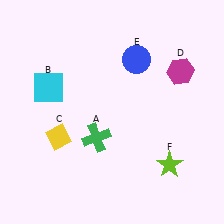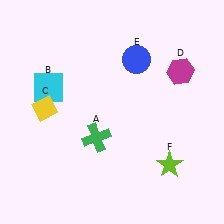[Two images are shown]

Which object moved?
The yellow diamond (C) moved up.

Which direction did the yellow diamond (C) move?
The yellow diamond (C) moved up.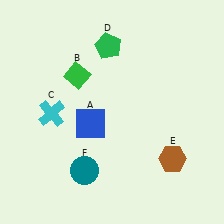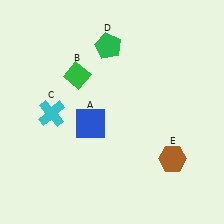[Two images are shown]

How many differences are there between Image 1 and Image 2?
There is 1 difference between the two images.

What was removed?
The teal circle (F) was removed in Image 2.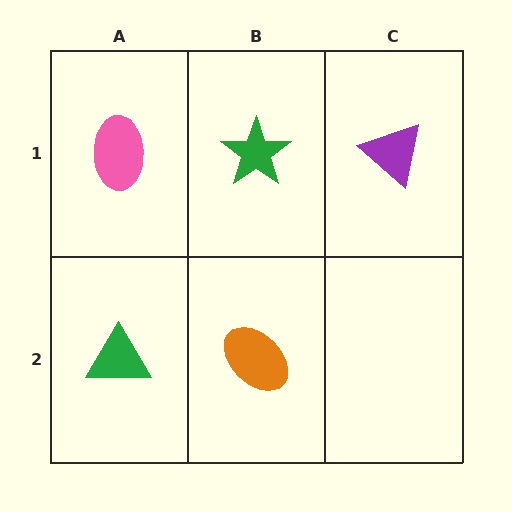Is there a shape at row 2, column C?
No, that cell is empty.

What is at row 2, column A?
A green triangle.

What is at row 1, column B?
A green star.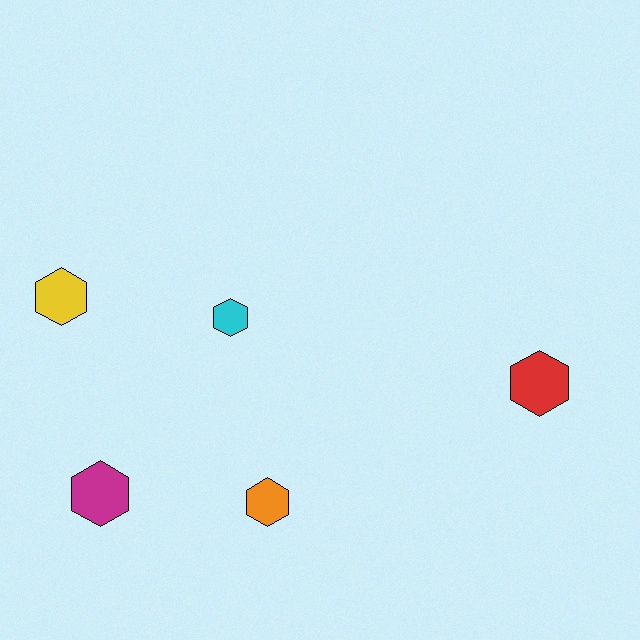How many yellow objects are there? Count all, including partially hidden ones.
There is 1 yellow object.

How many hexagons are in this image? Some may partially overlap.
There are 5 hexagons.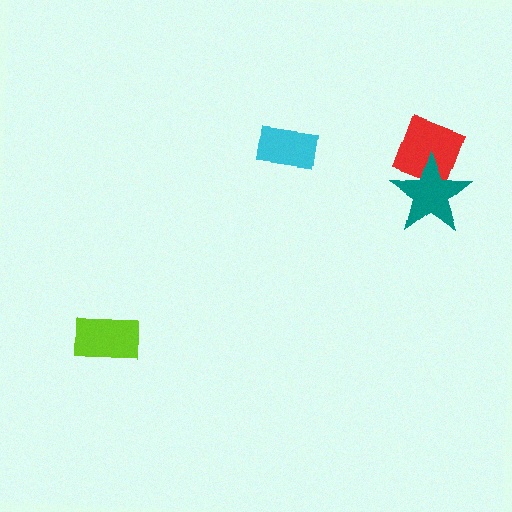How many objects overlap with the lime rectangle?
0 objects overlap with the lime rectangle.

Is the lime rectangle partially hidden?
No, no other shape covers it.